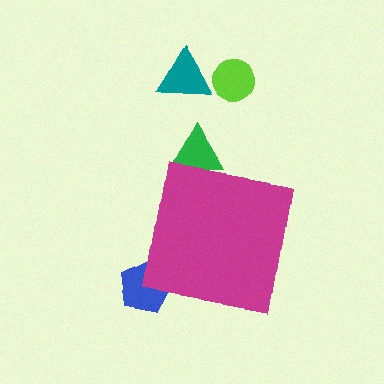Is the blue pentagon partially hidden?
Yes, the blue pentagon is partially hidden behind the magenta square.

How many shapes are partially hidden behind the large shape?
2 shapes are partially hidden.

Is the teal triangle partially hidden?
No, the teal triangle is fully visible.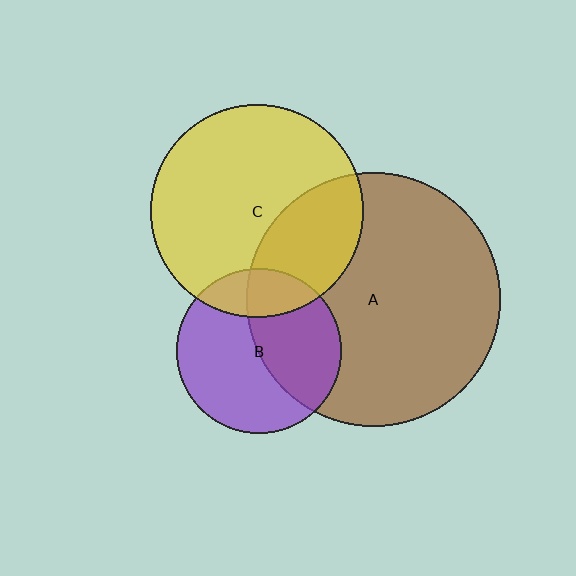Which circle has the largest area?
Circle A (brown).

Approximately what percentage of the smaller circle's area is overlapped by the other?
Approximately 30%.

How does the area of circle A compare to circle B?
Approximately 2.4 times.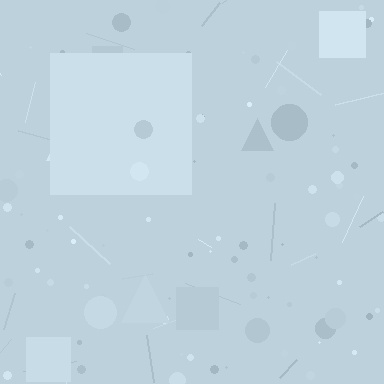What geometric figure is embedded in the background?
A square is embedded in the background.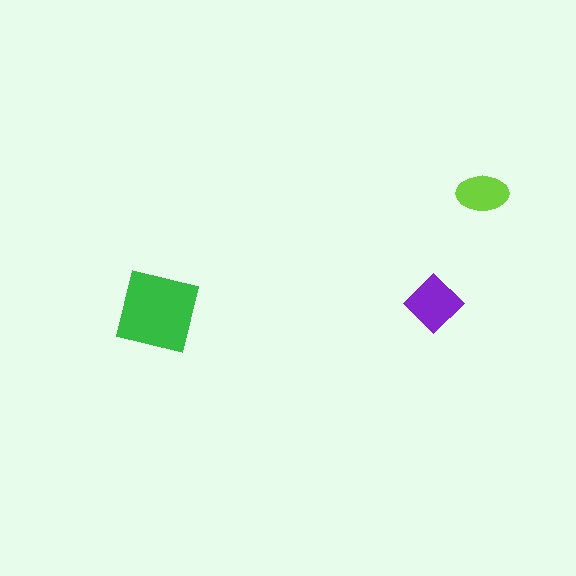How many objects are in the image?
There are 3 objects in the image.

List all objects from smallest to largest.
The lime ellipse, the purple diamond, the green square.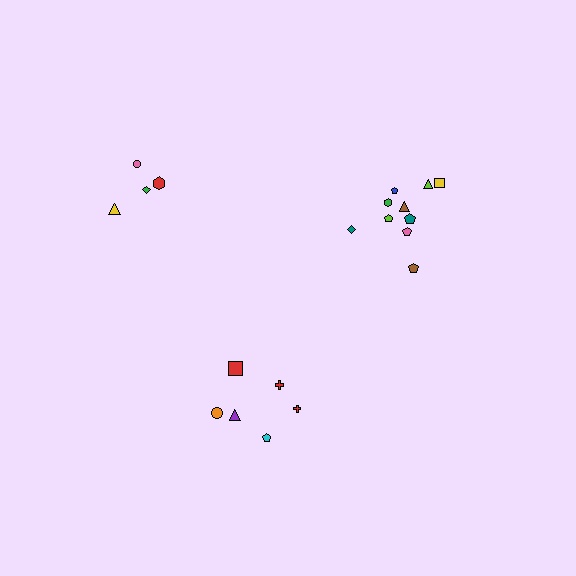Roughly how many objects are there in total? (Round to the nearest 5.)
Roughly 20 objects in total.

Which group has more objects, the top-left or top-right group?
The top-right group.